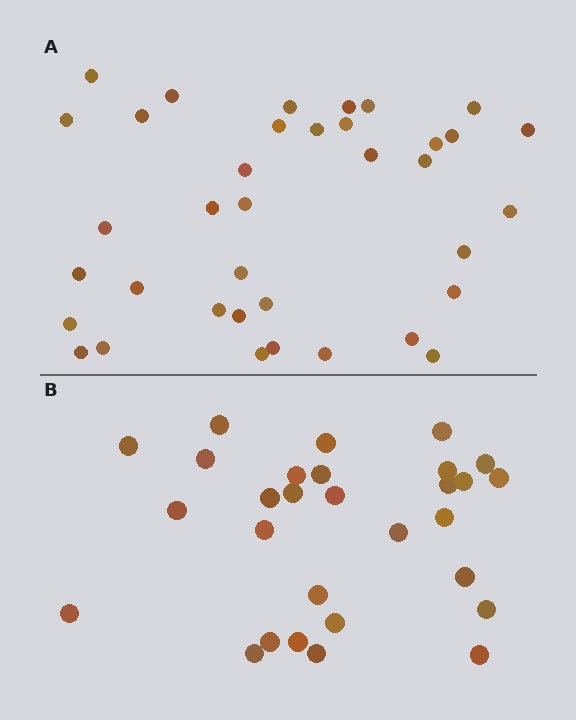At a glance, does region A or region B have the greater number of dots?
Region A (the top region) has more dots.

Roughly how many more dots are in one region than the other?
Region A has roughly 8 or so more dots than region B.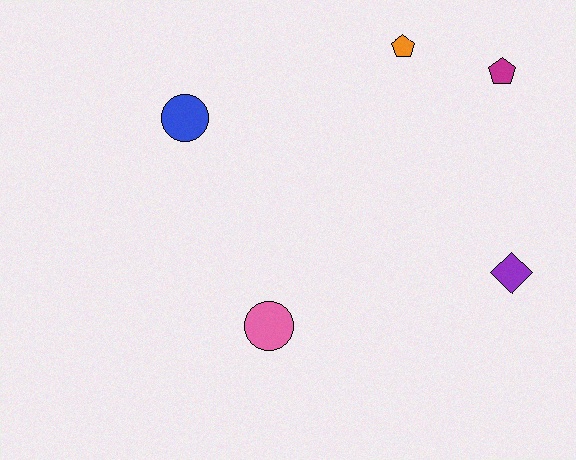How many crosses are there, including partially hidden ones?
There are no crosses.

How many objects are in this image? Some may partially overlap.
There are 5 objects.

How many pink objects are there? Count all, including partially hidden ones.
There is 1 pink object.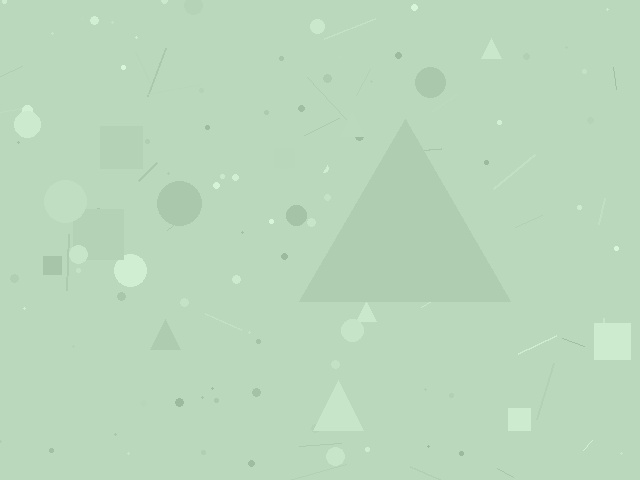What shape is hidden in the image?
A triangle is hidden in the image.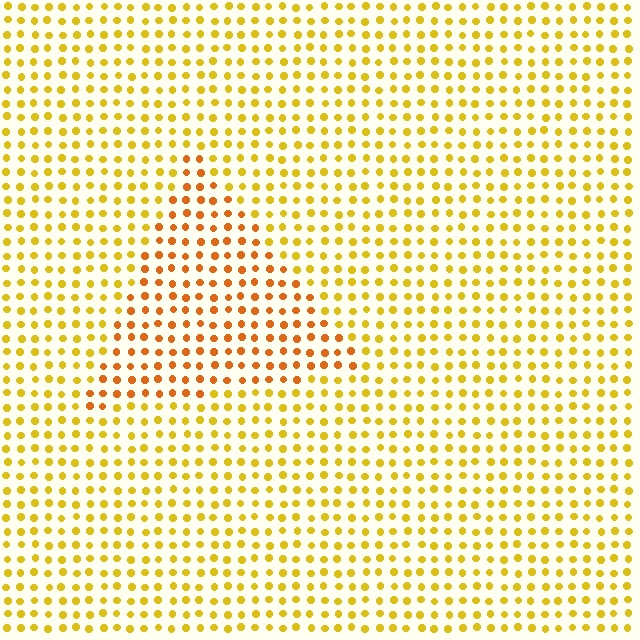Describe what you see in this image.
The image is filled with small yellow elements in a uniform arrangement. A triangle-shaped region is visible where the elements are tinted to a slightly different hue, forming a subtle color boundary.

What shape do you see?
I see a triangle.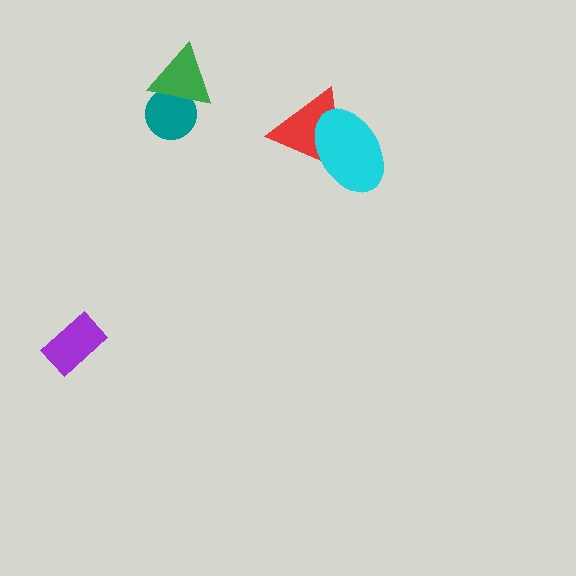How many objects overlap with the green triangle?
1 object overlaps with the green triangle.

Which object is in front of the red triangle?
The cyan ellipse is in front of the red triangle.